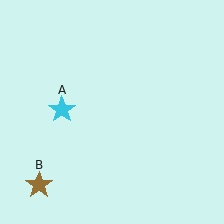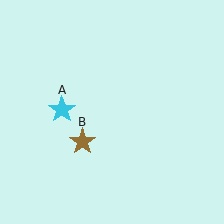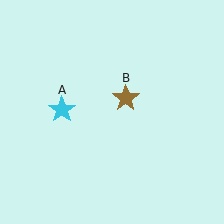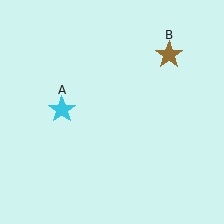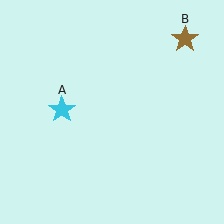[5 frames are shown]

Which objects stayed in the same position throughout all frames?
Cyan star (object A) remained stationary.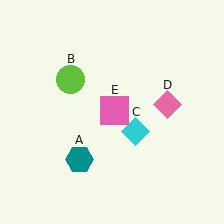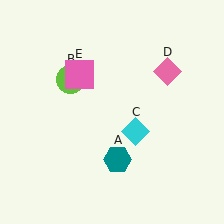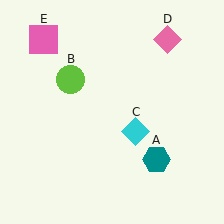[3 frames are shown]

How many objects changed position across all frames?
3 objects changed position: teal hexagon (object A), pink diamond (object D), pink square (object E).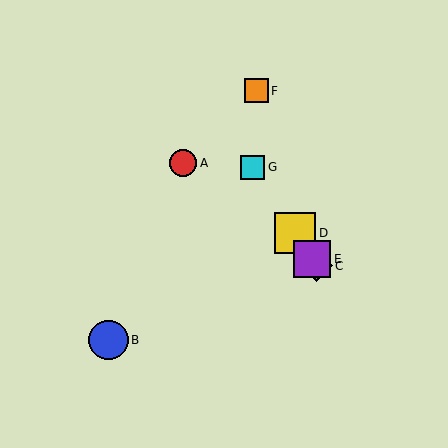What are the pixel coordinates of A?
Object A is at (183, 163).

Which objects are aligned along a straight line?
Objects C, D, E, G are aligned along a straight line.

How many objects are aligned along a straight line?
4 objects (C, D, E, G) are aligned along a straight line.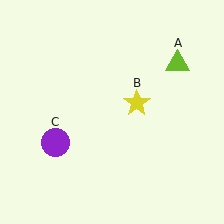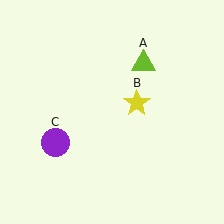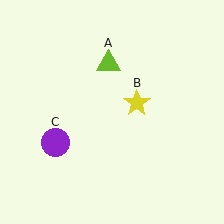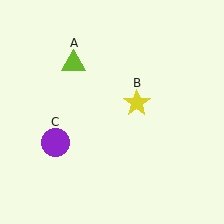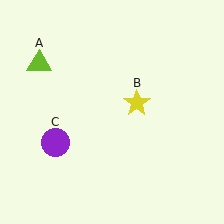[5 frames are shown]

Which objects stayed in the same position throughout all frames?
Yellow star (object B) and purple circle (object C) remained stationary.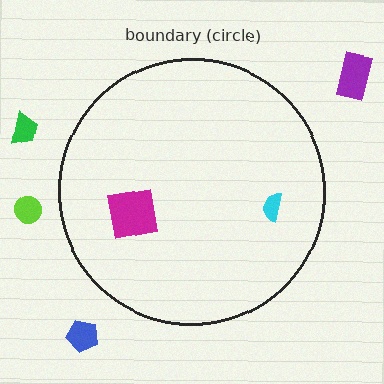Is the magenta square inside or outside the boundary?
Inside.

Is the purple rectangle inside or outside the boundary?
Outside.